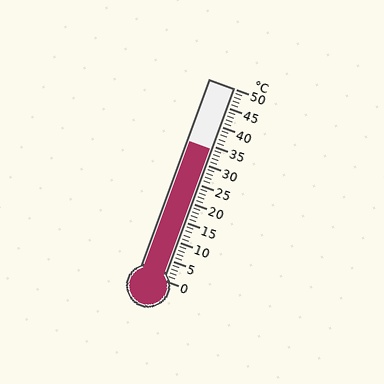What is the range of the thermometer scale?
The thermometer scale ranges from 0°C to 50°C.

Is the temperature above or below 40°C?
The temperature is below 40°C.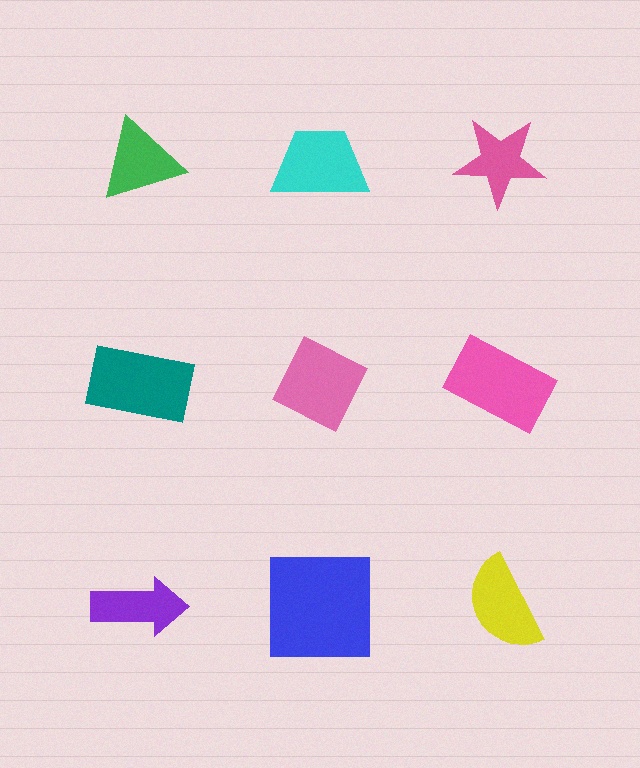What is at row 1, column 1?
A green triangle.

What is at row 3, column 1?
A purple arrow.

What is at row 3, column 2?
A blue square.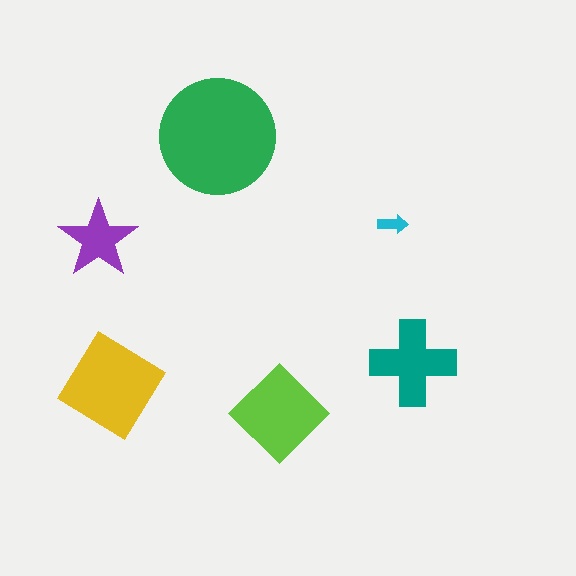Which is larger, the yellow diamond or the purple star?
The yellow diamond.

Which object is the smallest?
The cyan arrow.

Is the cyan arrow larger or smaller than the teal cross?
Smaller.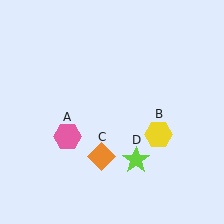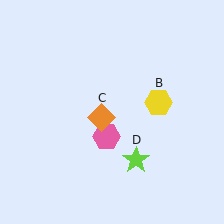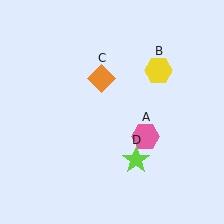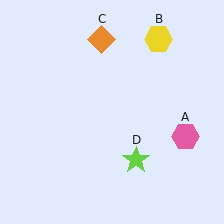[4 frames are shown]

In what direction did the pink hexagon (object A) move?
The pink hexagon (object A) moved right.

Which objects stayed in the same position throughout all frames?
Lime star (object D) remained stationary.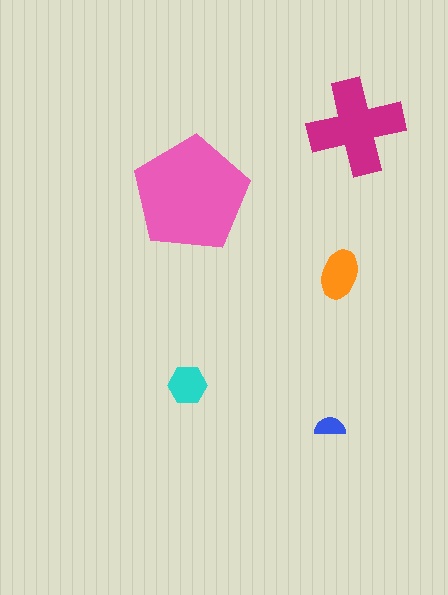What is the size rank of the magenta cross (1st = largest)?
2nd.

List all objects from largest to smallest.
The pink pentagon, the magenta cross, the orange ellipse, the cyan hexagon, the blue semicircle.